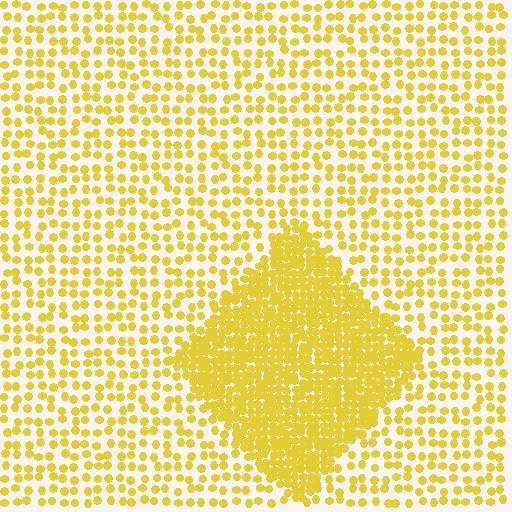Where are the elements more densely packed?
The elements are more densely packed inside the diamond boundary.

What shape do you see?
I see a diamond.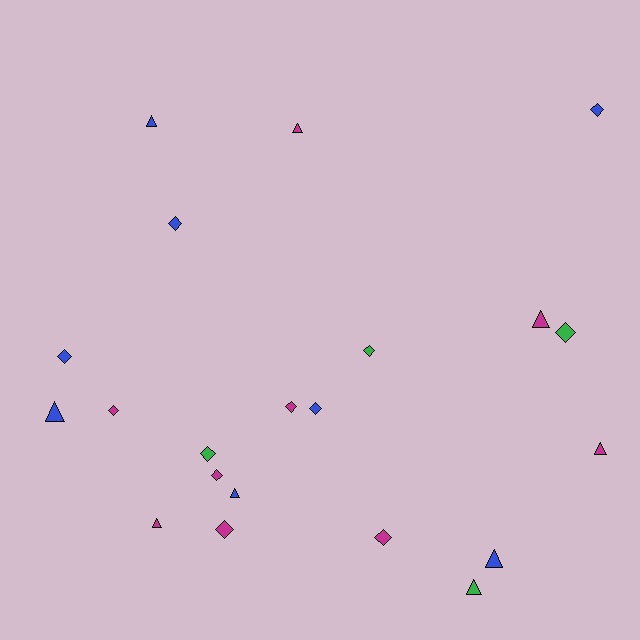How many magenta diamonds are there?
There are 5 magenta diamonds.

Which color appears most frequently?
Magenta, with 9 objects.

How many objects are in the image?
There are 21 objects.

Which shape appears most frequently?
Diamond, with 12 objects.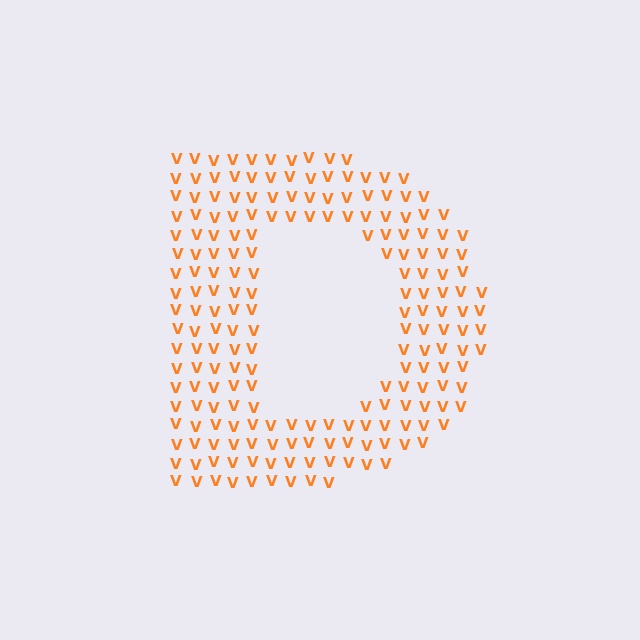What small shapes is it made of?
It is made of small letter V's.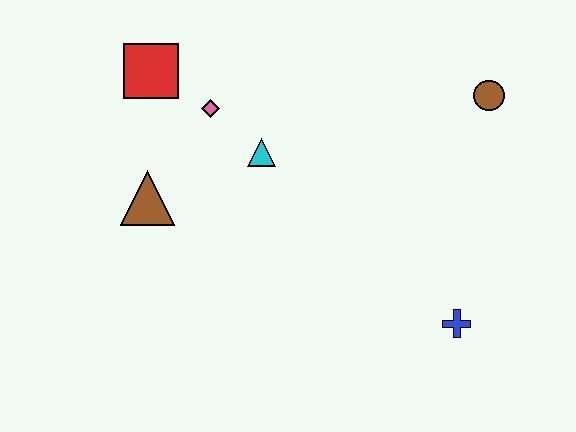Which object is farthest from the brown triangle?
The brown circle is farthest from the brown triangle.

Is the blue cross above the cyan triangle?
No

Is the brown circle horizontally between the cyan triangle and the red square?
No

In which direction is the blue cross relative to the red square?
The blue cross is to the right of the red square.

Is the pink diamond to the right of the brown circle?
No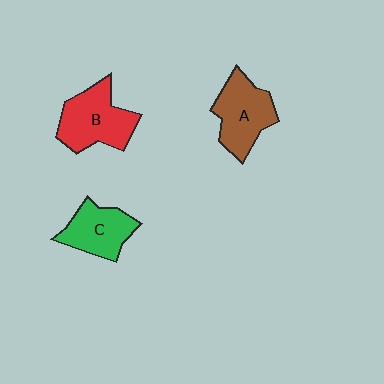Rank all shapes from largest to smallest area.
From largest to smallest: B (red), A (brown), C (green).